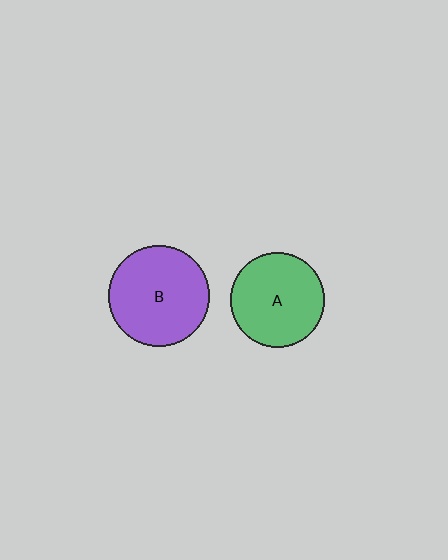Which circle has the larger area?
Circle B (purple).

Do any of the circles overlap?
No, none of the circles overlap.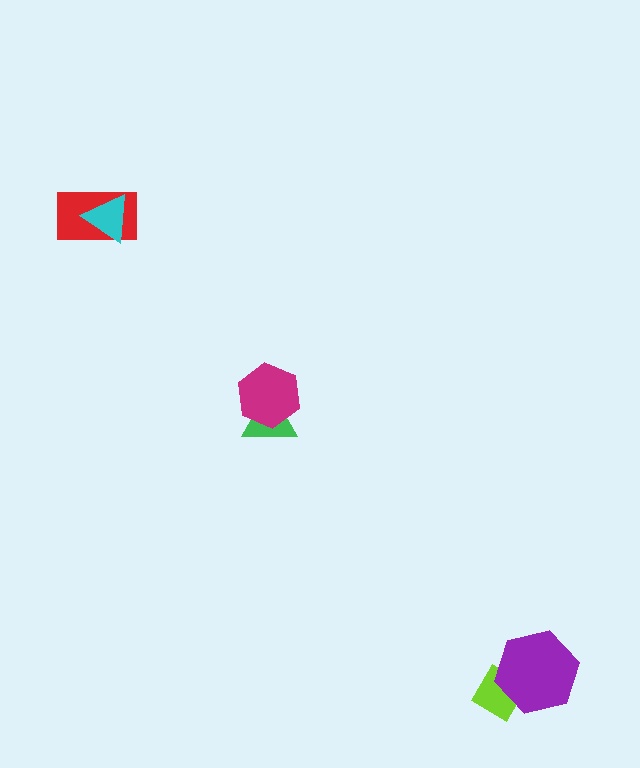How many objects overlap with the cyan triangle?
1 object overlaps with the cyan triangle.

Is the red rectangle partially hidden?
Yes, it is partially covered by another shape.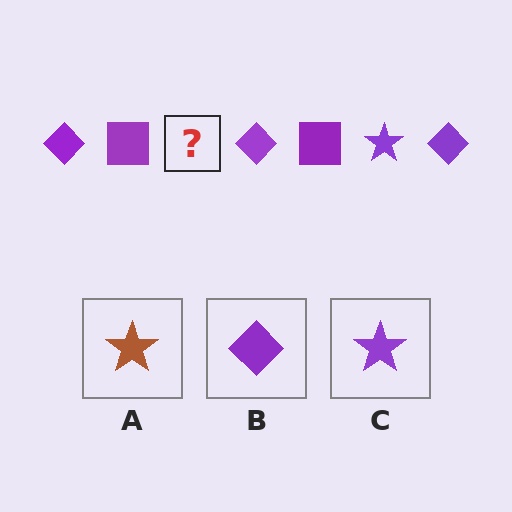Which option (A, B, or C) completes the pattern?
C.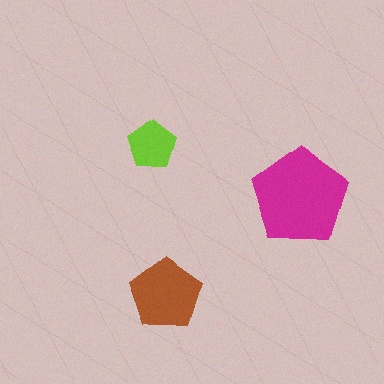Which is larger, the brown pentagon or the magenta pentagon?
The magenta one.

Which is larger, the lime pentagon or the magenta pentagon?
The magenta one.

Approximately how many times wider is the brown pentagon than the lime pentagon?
About 1.5 times wider.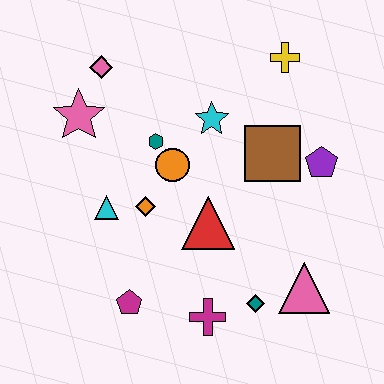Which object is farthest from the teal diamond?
The pink diamond is farthest from the teal diamond.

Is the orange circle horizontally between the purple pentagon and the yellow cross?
No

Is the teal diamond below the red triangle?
Yes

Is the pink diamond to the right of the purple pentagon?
No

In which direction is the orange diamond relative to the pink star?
The orange diamond is below the pink star.